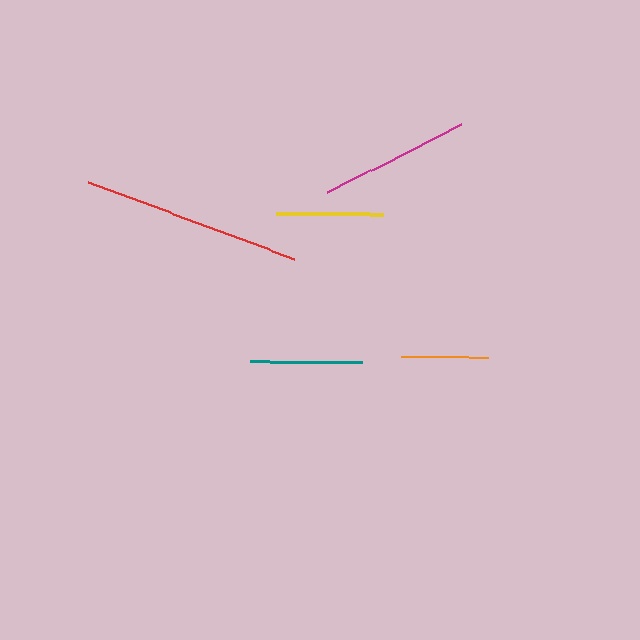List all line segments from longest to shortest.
From longest to shortest: red, magenta, teal, yellow, orange.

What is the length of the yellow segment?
The yellow segment is approximately 108 pixels long.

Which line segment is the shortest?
The orange line is the shortest at approximately 87 pixels.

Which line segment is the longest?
The red line is the longest at approximately 220 pixels.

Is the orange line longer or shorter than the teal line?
The teal line is longer than the orange line.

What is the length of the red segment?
The red segment is approximately 220 pixels long.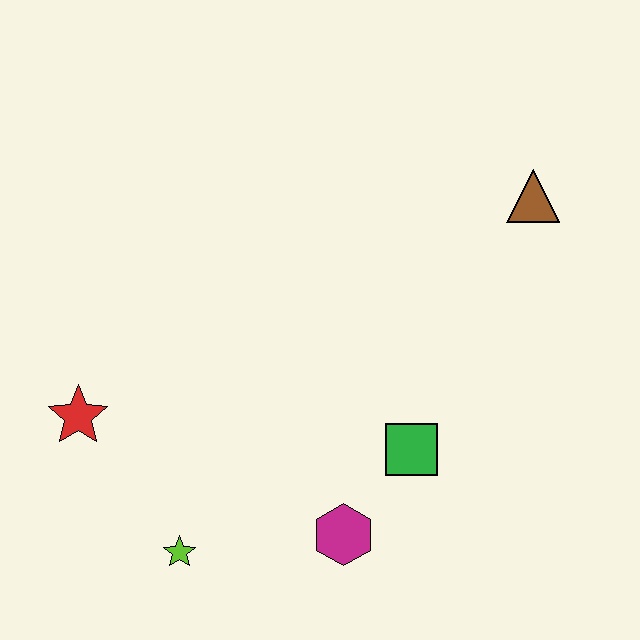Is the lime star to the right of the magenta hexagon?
No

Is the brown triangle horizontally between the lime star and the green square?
No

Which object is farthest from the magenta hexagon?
The brown triangle is farthest from the magenta hexagon.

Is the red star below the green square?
No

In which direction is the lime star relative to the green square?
The lime star is to the left of the green square.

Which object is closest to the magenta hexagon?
The green square is closest to the magenta hexagon.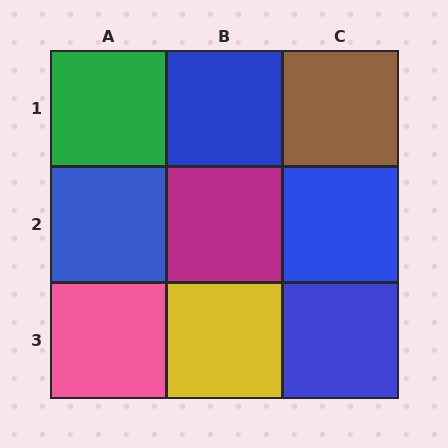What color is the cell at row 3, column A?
Pink.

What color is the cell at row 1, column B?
Blue.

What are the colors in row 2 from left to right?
Blue, magenta, blue.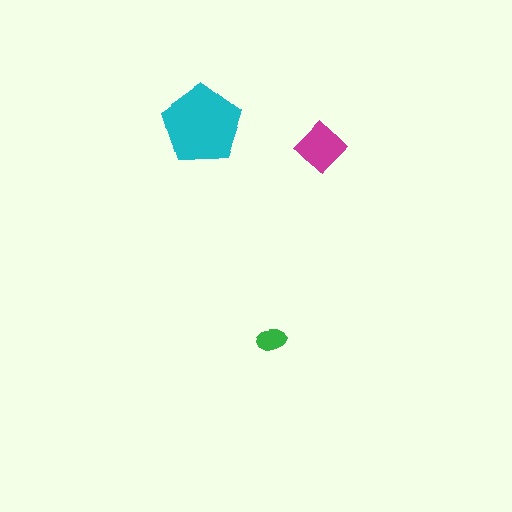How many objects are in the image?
There are 3 objects in the image.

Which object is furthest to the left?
The cyan pentagon is leftmost.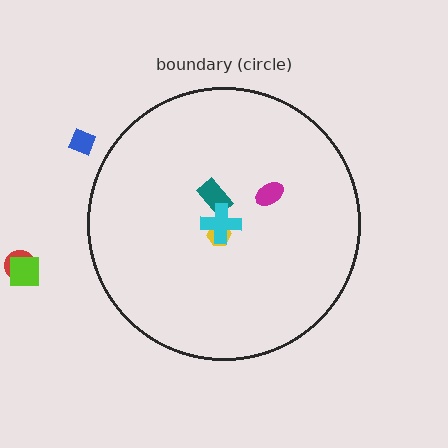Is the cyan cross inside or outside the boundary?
Inside.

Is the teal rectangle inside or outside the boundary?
Inside.